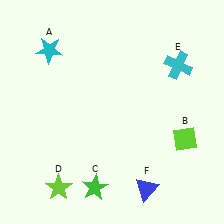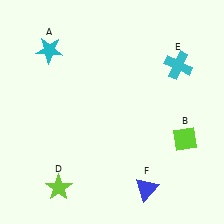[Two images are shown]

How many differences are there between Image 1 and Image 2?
There is 1 difference between the two images.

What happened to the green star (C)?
The green star (C) was removed in Image 2. It was in the bottom-left area of Image 1.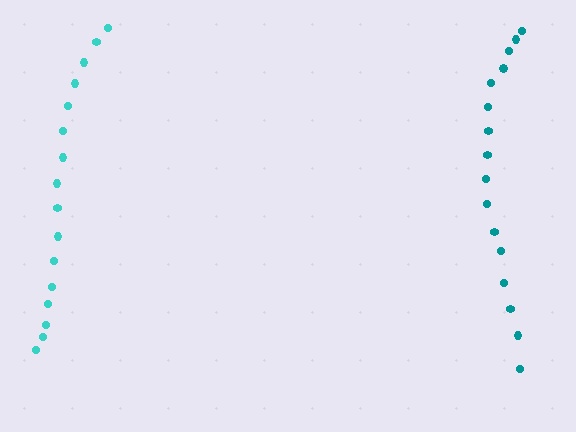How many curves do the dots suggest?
There are 2 distinct paths.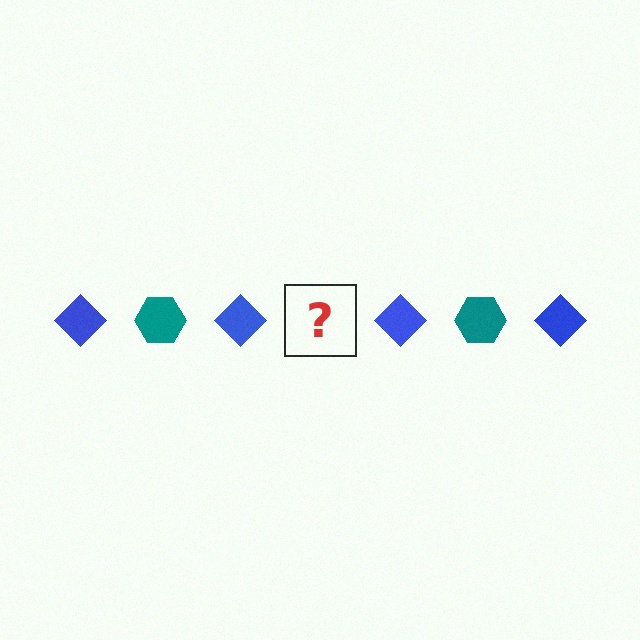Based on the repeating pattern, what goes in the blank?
The blank should be a teal hexagon.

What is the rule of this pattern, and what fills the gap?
The rule is that the pattern alternates between blue diamond and teal hexagon. The gap should be filled with a teal hexagon.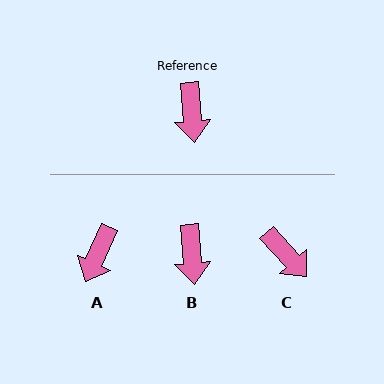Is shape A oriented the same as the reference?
No, it is off by about 29 degrees.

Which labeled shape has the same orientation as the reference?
B.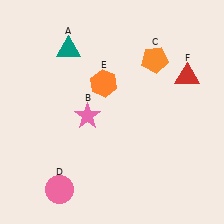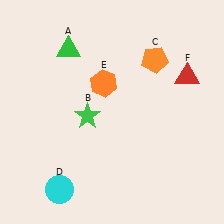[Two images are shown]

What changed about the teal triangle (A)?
In Image 1, A is teal. In Image 2, it changed to green.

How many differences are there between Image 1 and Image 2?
There are 3 differences between the two images.